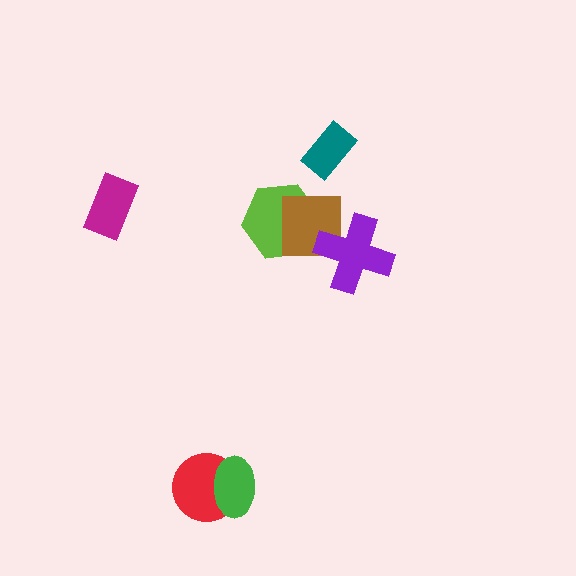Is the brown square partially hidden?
Yes, it is partially covered by another shape.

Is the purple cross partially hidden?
No, no other shape covers it.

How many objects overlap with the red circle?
1 object overlaps with the red circle.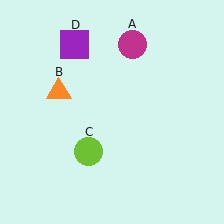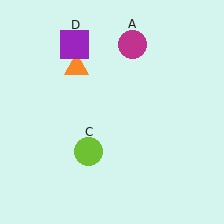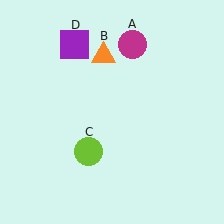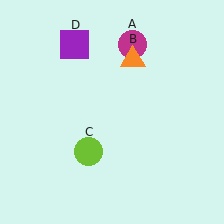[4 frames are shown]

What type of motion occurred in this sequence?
The orange triangle (object B) rotated clockwise around the center of the scene.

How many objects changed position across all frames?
1 object changed position: orange triangle (object B).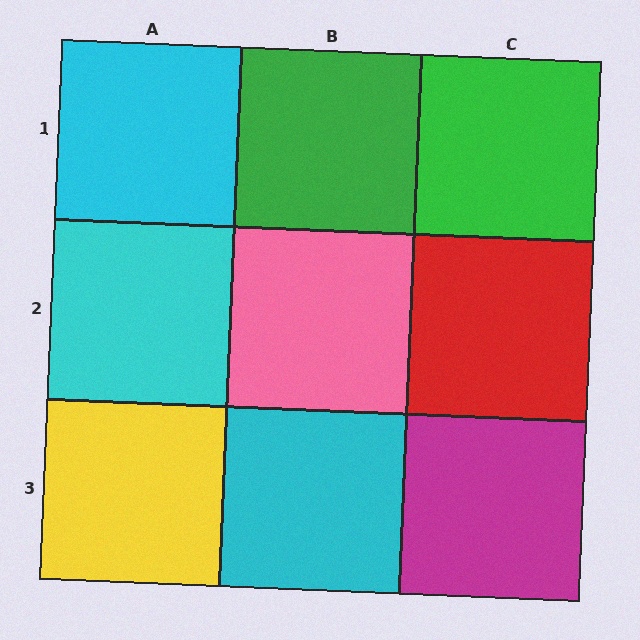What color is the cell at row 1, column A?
Cyan.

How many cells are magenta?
1 cell is magenta.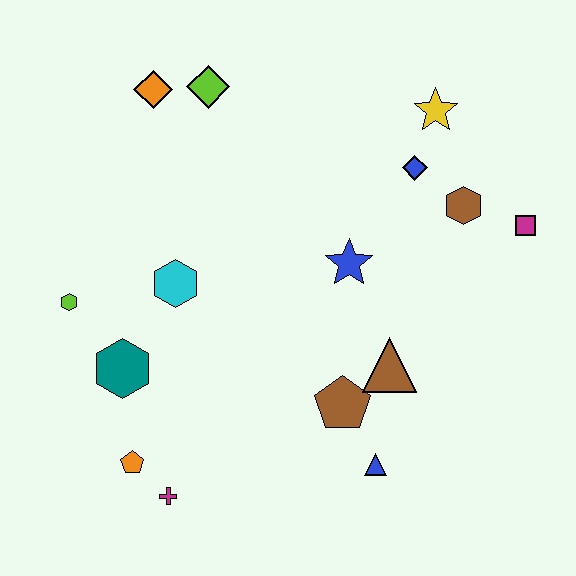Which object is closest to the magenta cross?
The orange pentagon is closest to the magenta cross.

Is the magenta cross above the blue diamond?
No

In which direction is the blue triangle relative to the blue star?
The blue triangle is below the blue star.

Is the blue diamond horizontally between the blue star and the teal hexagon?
No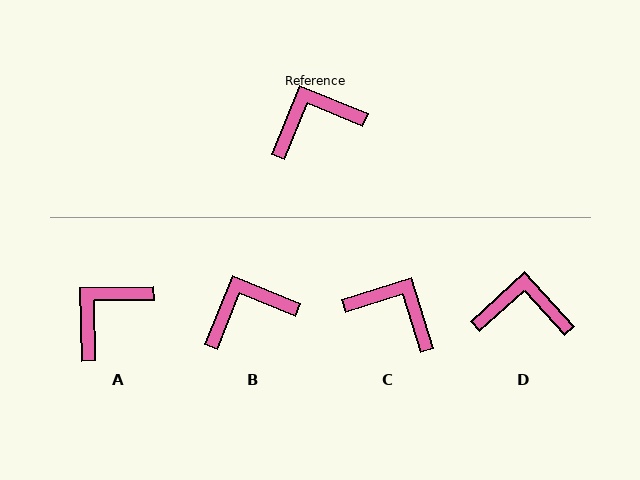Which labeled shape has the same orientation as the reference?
B.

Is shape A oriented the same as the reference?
No, it is off by about 23 degrees.